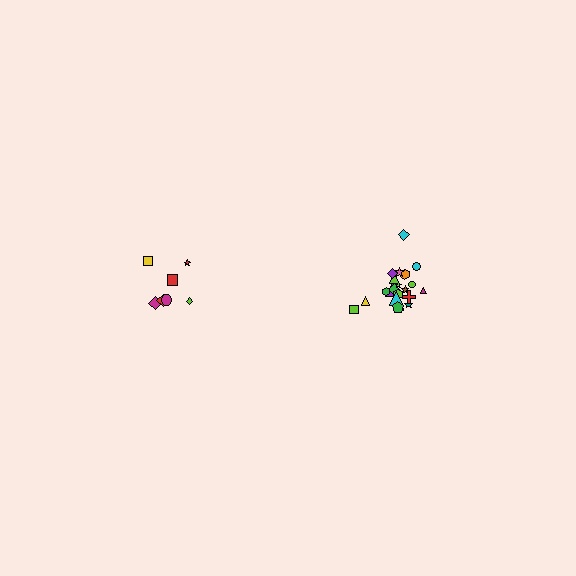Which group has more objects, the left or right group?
The right group.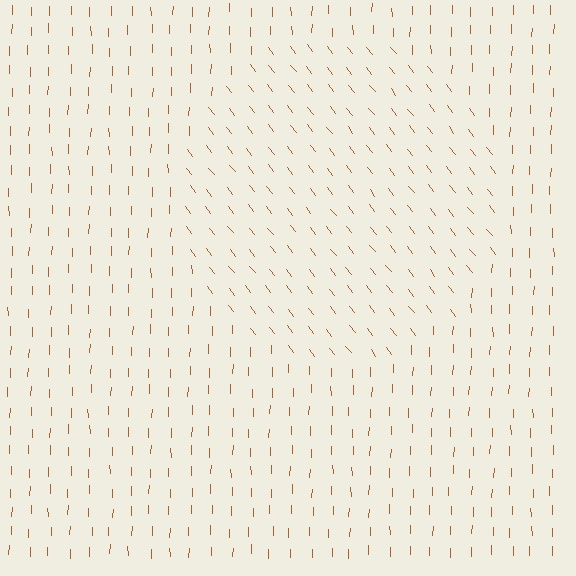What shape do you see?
I see a circle.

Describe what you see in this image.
The image is filled with small brown line segments. A circle region in the image has lines oriented differently from the surrounding lines, creating a visible texture boundary.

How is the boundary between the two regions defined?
The boundary is defined purely by a change in line orientation (approximately 39 degrees difference). All lines are the same color and thickness.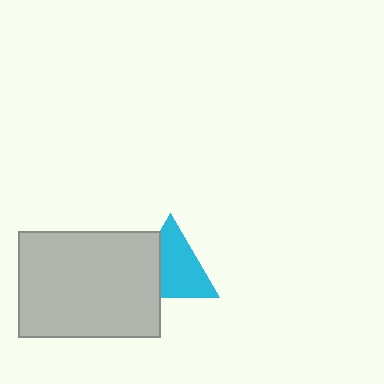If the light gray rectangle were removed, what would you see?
You would see the complete cyan triangle.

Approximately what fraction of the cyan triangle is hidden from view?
Roughly 33% of the cyan triangle is hidden behind the light gray rectangle.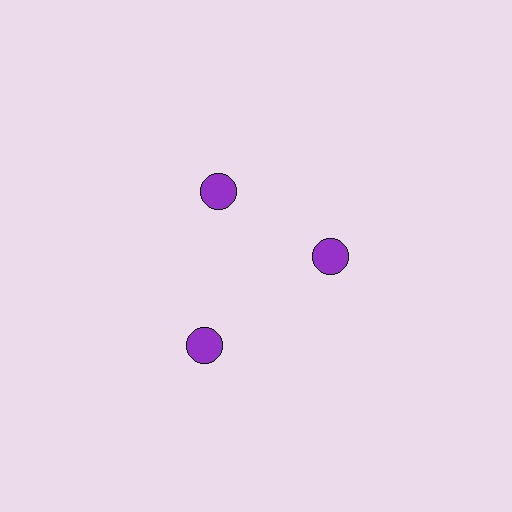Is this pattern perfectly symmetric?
No. The 3 purple circles are arranged in a ring, but one element near the 7 o'clock position is pushed outward from the center, breaking the 3-fold rotational symmetry.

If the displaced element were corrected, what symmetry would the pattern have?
It would have 3-fold rotational symmetry — the pattern would map onto itself every 120 degrees.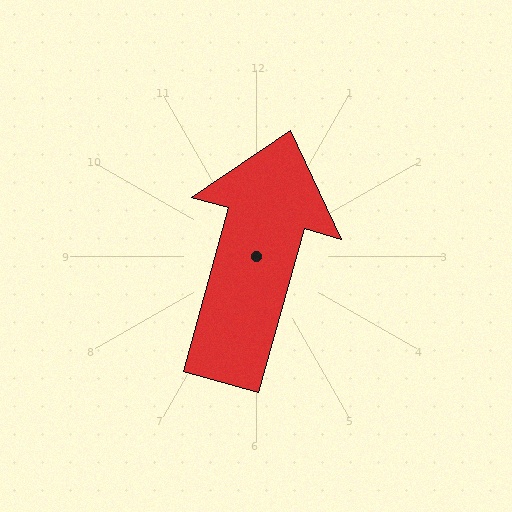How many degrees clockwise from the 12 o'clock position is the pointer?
Approximately 16 degrees.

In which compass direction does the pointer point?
North.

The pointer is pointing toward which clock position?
Roughly 1 o'clock.